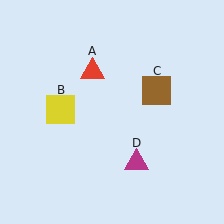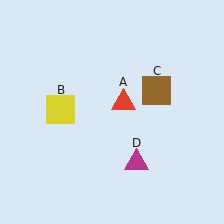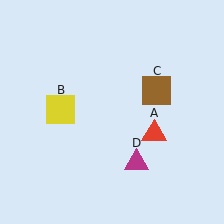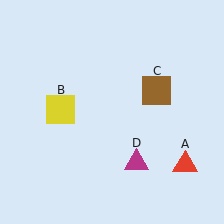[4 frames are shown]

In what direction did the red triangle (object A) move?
The red triangle (object A) moved down and to the right.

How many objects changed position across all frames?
1 object changed position: red triangle (object A).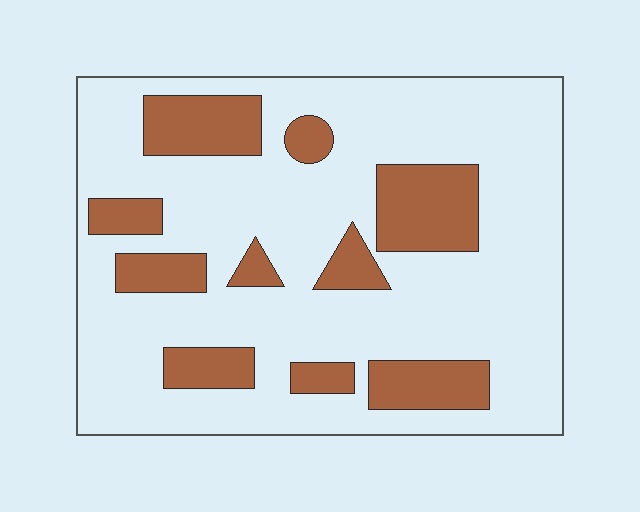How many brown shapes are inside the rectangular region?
10.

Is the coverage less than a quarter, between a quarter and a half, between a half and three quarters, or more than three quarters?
Less than a quarter.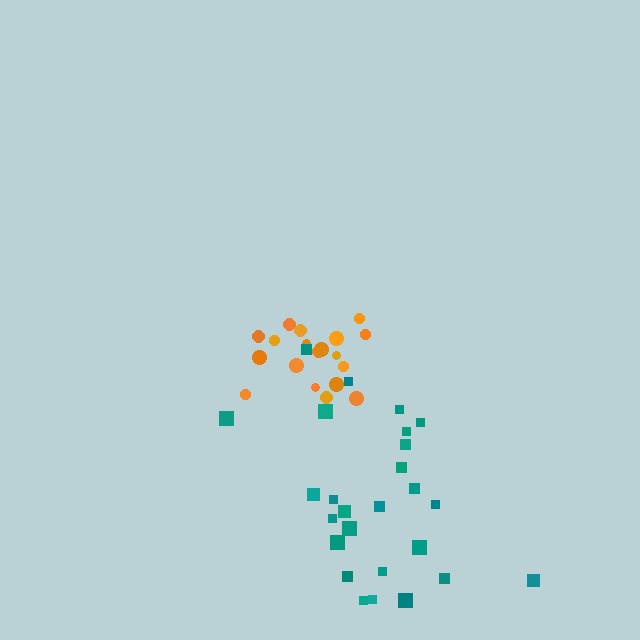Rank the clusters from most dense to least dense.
orange, teal.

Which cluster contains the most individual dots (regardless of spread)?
Teal (26).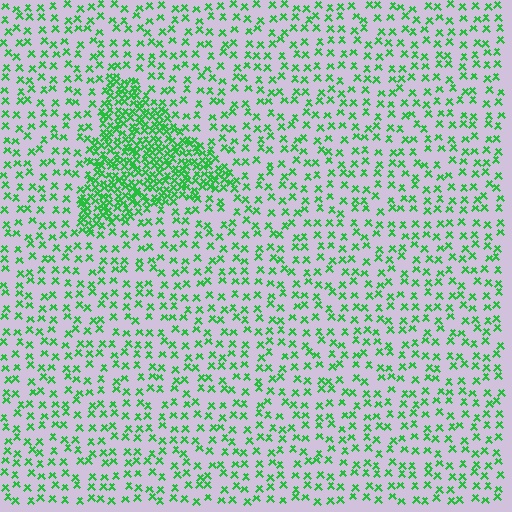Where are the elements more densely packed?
The elements are more densely packed inside the triangle boundary.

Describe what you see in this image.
The image contains small green elements arranged at two different densities. A triangle-shaped region is visible where the elements are more densely packed than the surrounding area.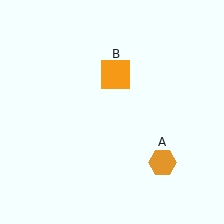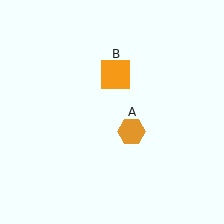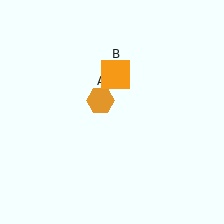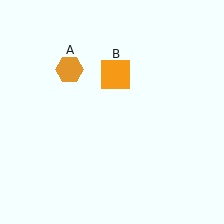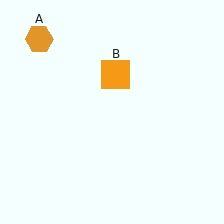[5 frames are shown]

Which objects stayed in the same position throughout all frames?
Orange square (object B) remained stationary.